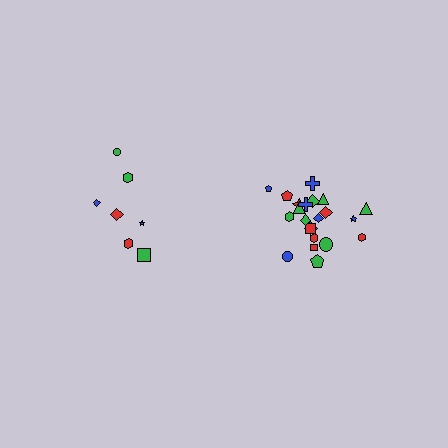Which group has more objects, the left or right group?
The right group.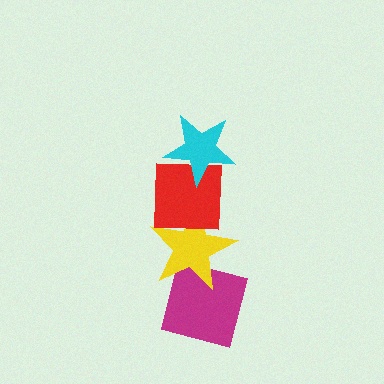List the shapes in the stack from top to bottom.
From top to bottom: the cyan star, the red square, the yellow star, the magenta square.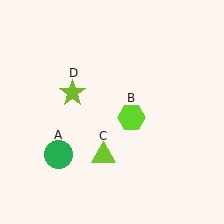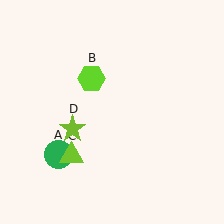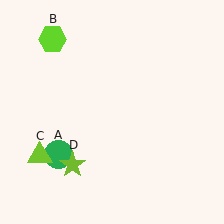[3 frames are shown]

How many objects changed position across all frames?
3 objects changed position: lime hexagon (object B), lime triangle (object C), lime star (object D).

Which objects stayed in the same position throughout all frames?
Green circle (object A) remained stationary.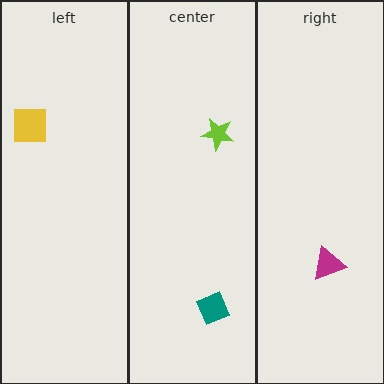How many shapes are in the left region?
1.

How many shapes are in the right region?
1.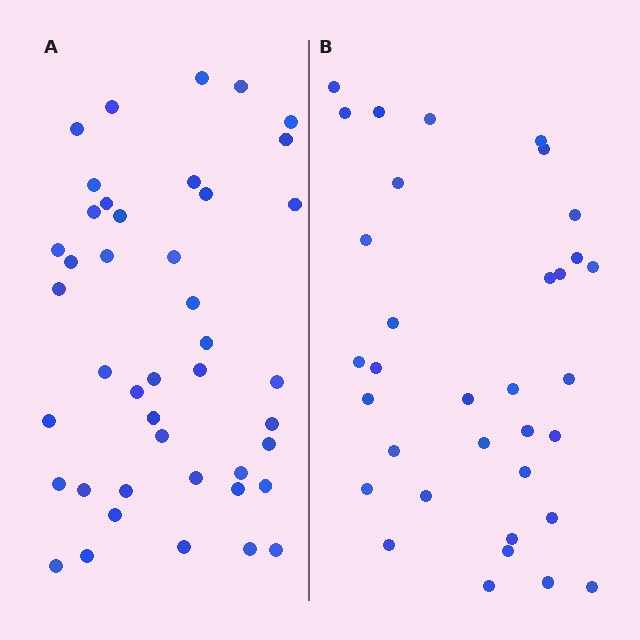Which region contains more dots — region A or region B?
Region A (the left region) has more dots.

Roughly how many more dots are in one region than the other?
Region A has roughly 8 or so more dots than region B.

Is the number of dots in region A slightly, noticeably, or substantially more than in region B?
Region A has noticeably more, but not dramatically so. The ratio is roughly 1.3 to 1.